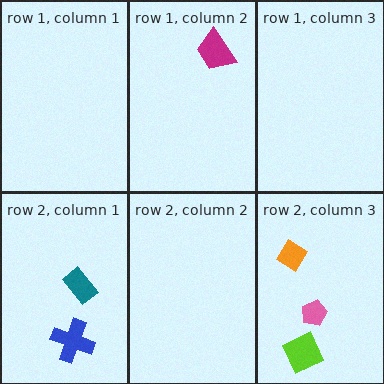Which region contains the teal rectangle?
The row 2, column 1 region.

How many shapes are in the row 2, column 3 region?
3.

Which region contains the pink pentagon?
The row 2, column 3 region.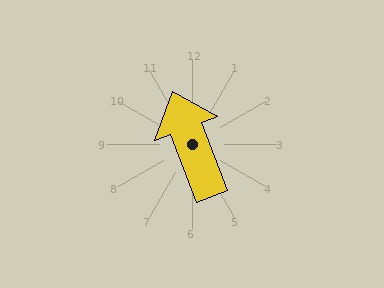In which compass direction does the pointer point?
North.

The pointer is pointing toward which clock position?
Roughly 11 o'clock.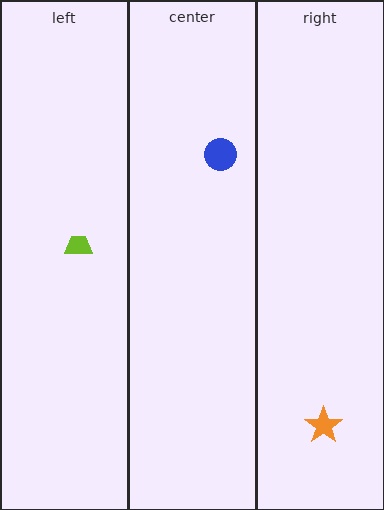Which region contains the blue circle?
The center region.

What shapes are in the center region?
The blue circle.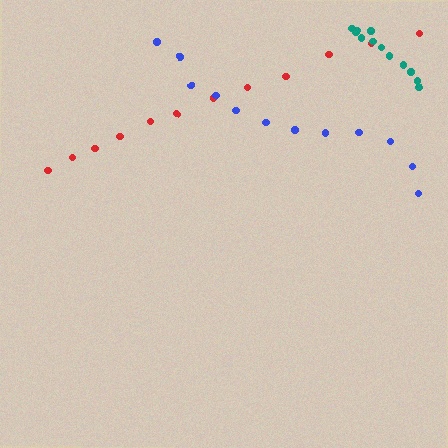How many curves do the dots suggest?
There are 3 distinct paths.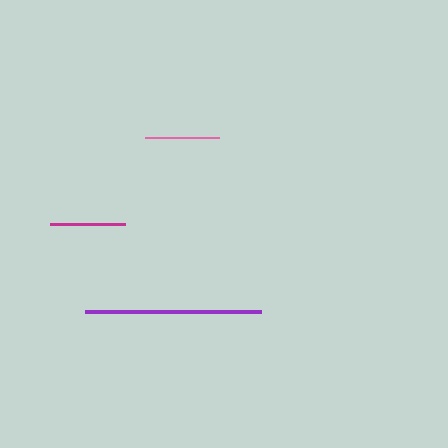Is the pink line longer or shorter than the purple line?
The purple line is longer than the pink line.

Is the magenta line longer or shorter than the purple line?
The purple line is longer than the magenta line.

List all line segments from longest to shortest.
From longest to shortest: purple, magenta, pink.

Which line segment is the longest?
The purple line is the longest at approximately 176 pixels.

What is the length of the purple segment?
The purple segment is approximately 176 pixels long.